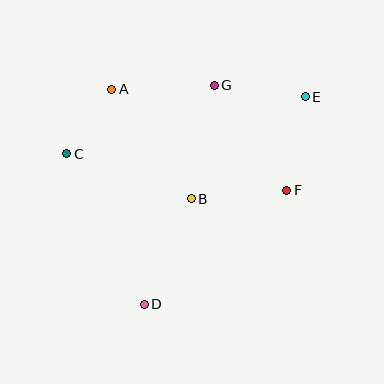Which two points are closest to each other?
Points A and C are closest to each other.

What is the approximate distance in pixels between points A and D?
The distance between A and D is approximately 217 pixels.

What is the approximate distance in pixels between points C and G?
The distance between C and G is approximately 163 pixels.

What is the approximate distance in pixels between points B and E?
The distance between B and E is approximately 153 pixels.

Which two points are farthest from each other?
Points D and E are farthest from each other.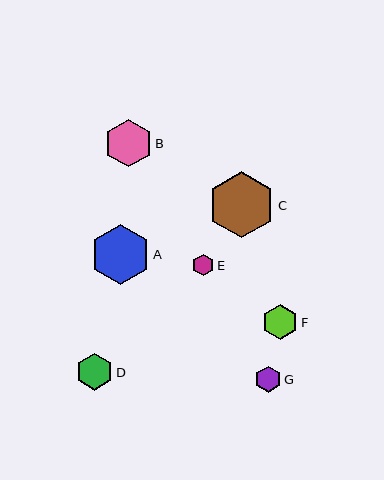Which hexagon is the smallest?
Hexagon E is the smallest with a size of approximately 22 pixels.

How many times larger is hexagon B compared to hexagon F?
Hexagon B is approximately 1.4 times the size of hexagon F.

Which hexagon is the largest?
Hexagon C is the largest with a size of approximately 66 pixels.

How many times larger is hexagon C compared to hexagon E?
Hexagon C is approximately 3.1 times the size of hexagon E.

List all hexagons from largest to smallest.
From largest to smallest: C, A, B, D, F, G, E.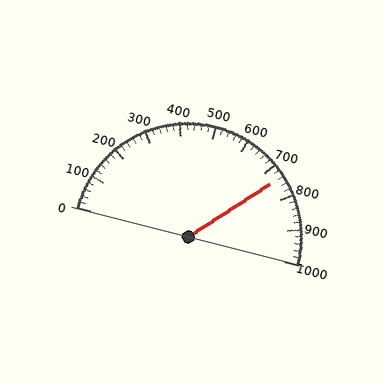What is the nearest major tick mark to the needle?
The nearest major tick mark is 700.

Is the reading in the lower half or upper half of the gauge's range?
The reading is in the upper half of the range (0 to 1000).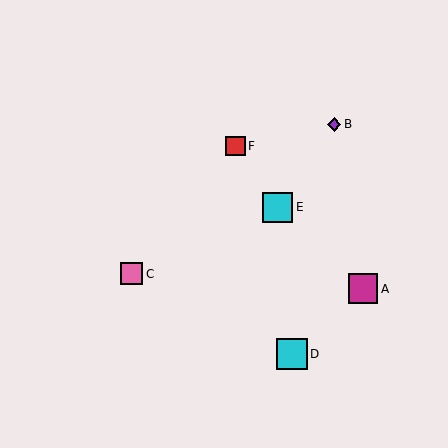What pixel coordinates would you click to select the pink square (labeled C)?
Click at (132, 274) to select the pink square C.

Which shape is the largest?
The cyan square (labeled D) is the largest.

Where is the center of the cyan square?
The center of the cyan square is at (292, 354).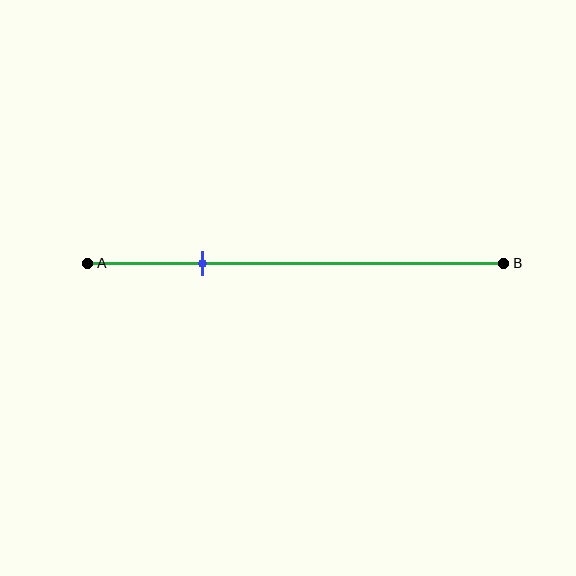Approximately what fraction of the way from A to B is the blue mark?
The blue mark is approximately 30% of the way from A to B.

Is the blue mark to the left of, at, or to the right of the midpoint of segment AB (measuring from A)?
The blue mark is to the left of the midpoint of segment AB.